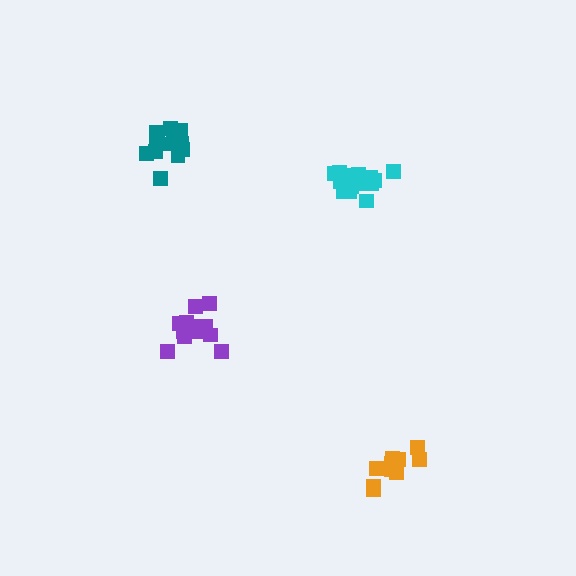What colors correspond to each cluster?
The clusters are colored: cyan, teal, orange, purple.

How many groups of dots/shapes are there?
There are 4 groups.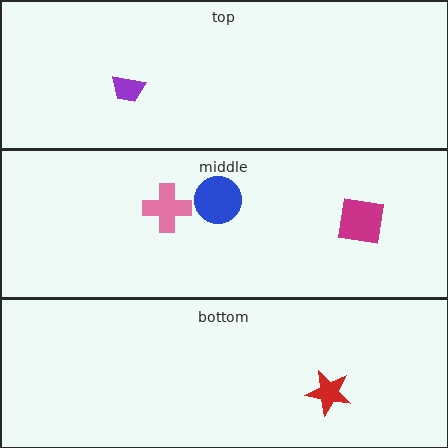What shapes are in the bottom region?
The red star.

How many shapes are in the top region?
1.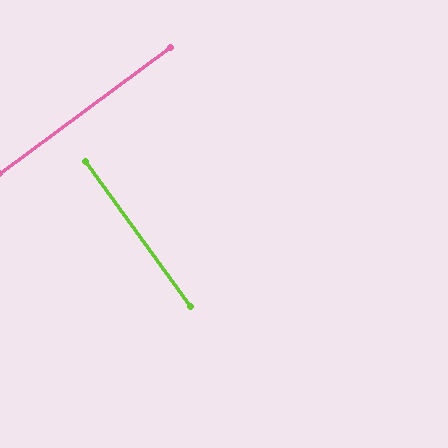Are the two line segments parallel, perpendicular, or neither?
Perpendicular — they meet at approximately 90°.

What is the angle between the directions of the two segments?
Approximately 90 degrees.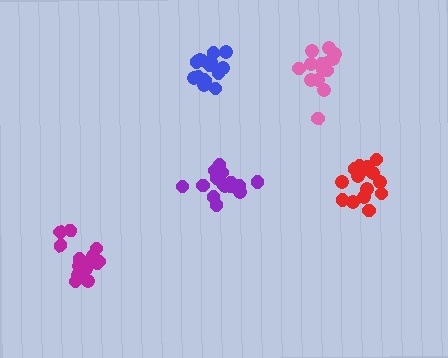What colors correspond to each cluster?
The clusters are colored: blue, purple, magenta, pink, red.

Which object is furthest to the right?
The red cluster is rightmost.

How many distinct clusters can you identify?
There are 5 distinct clusters.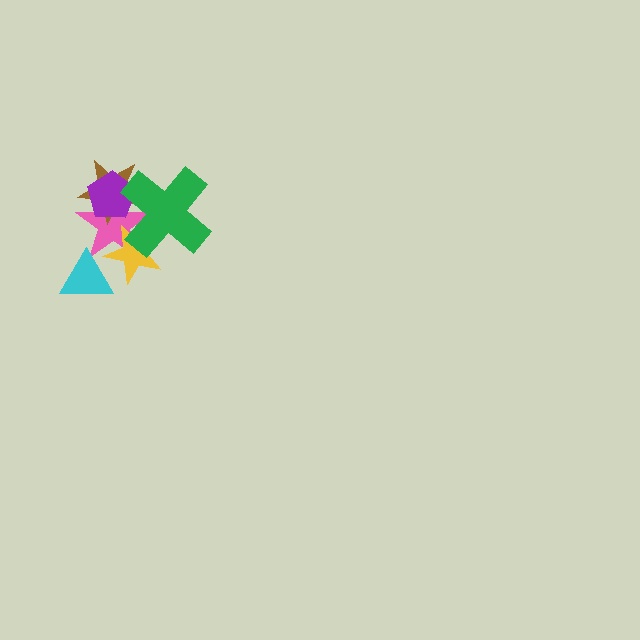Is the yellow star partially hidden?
Yes, it is partially covered by another shape.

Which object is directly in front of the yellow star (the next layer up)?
The cyan triangle is directly in front of the yellow star.